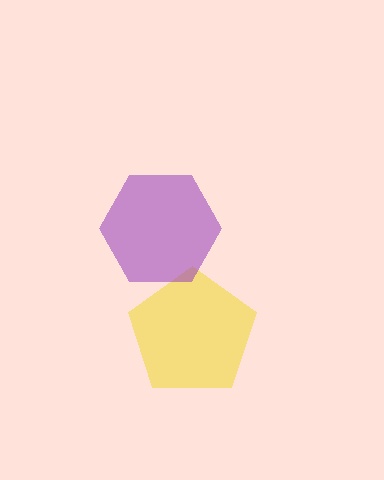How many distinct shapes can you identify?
There are 2 distinct shapes: a yellow pentagon, a purple hexagon.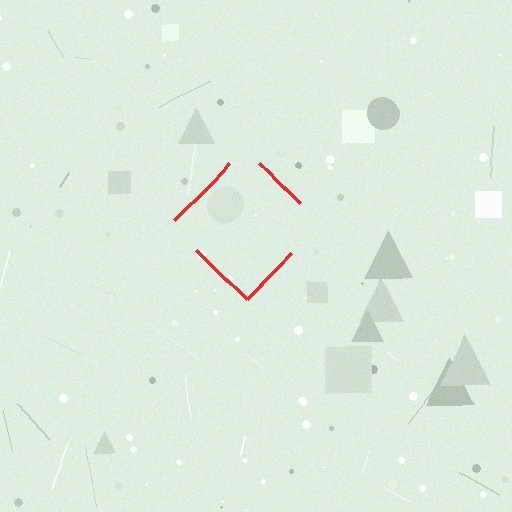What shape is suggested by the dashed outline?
The dashed outline suggests a diamond.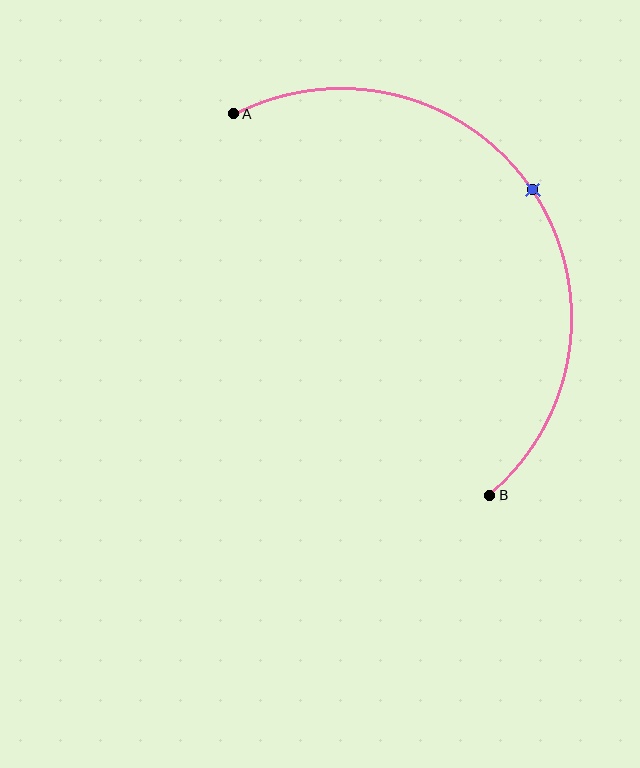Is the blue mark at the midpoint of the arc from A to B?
Yes. The blue mark lies on the arc at equal arc-length from both A and B — it is the arc midpoint.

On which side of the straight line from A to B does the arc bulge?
The arc bulges above and to the right of the straight line connecting A and B.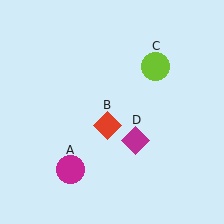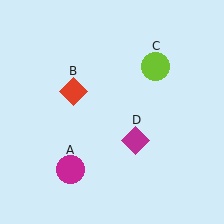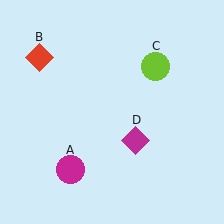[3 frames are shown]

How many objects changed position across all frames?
1 object changed position: red diamond (object B).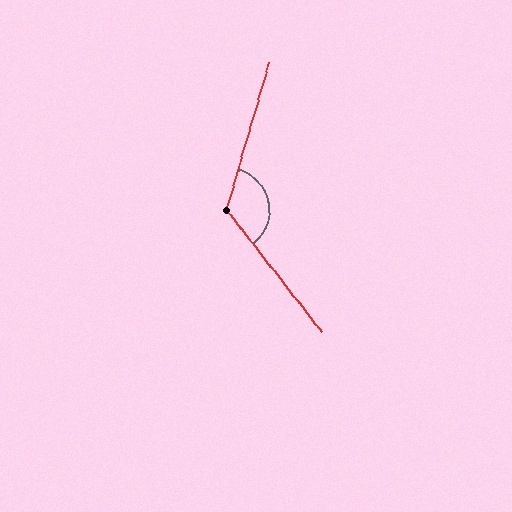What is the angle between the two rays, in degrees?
Approximately 126 degrees.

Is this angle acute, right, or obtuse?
It is obtuse.